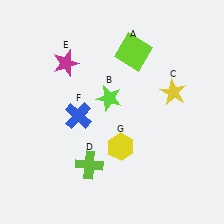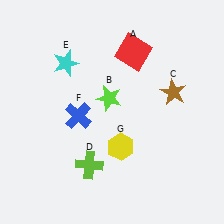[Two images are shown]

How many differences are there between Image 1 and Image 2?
There are 3 differences between the two images.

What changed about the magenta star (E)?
In Image 1, E is magenta. In Image 2, it changed to cyan.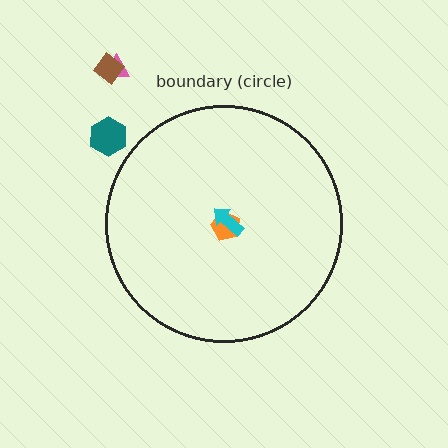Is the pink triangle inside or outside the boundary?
Outside.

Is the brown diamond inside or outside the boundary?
Outside.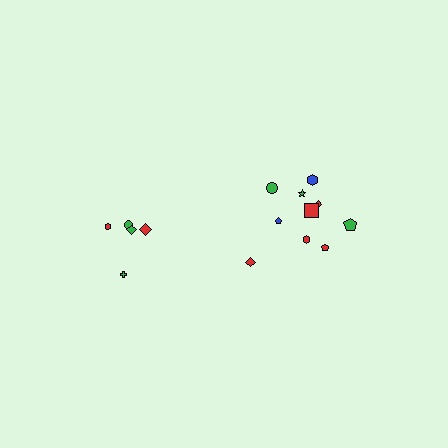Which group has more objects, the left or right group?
The right group.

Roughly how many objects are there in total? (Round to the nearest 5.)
Roughly 15 objects in total.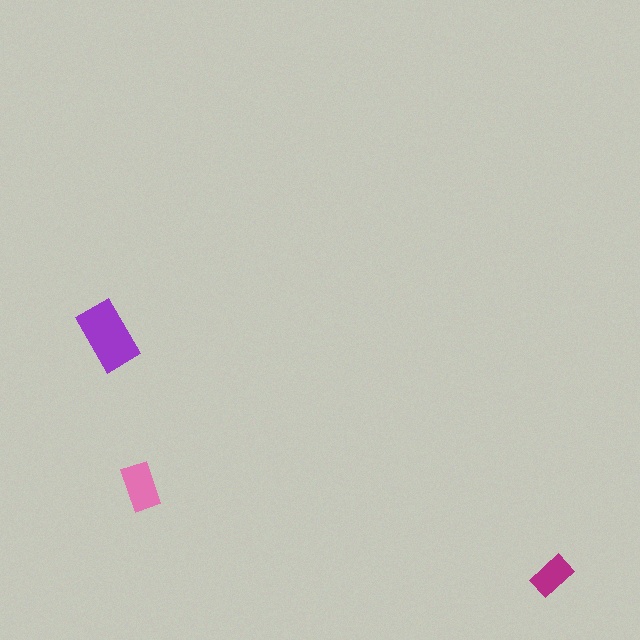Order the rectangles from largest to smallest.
the purple one, the pink one, the magenta one.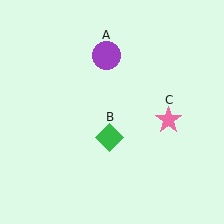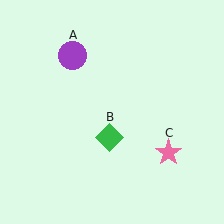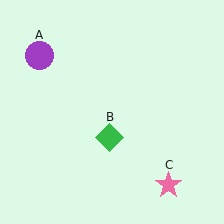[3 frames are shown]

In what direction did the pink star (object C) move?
The pink star (object C) moved down.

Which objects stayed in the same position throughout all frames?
Green diamond (object B) remained stationary.